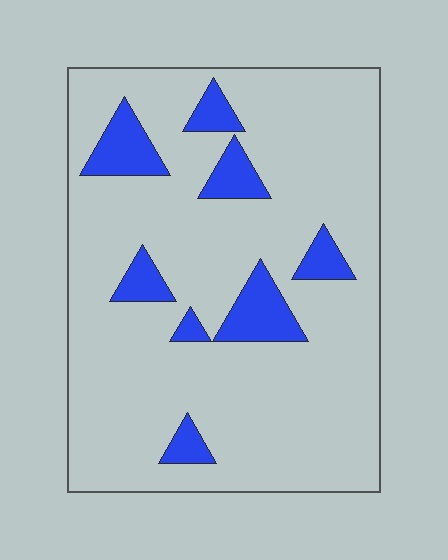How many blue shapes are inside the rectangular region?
8.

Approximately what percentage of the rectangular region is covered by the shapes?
Approximately 15%.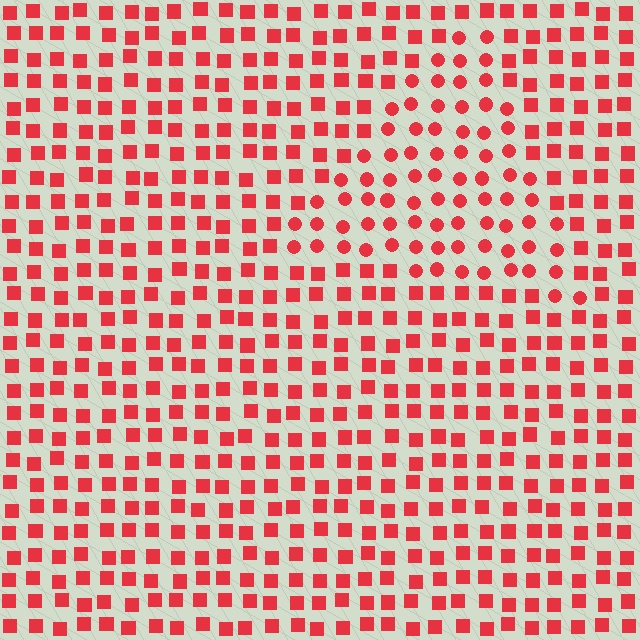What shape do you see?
I see a triangle.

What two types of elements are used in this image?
The image uses circles inside the triangle region and squares outside it.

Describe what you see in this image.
The image is filled with small red elements arranged in a uniform grid. A triangle-shaped region contains circles, while the surrounding area contains squares. The boundary is defined purely by the change in element shape.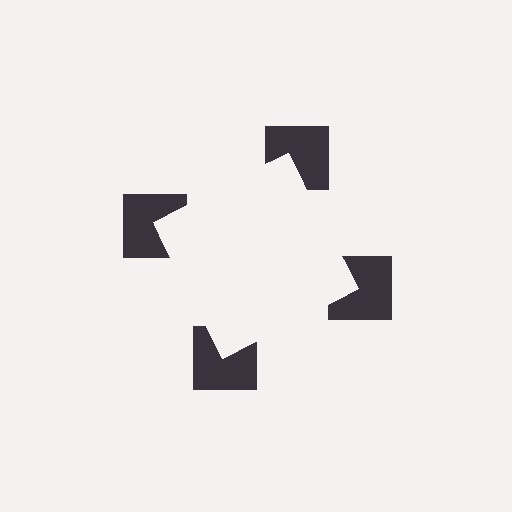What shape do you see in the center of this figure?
An illusory square — its edges are inferred from the aligned wedge cuts in the notched squares, not physically drawn.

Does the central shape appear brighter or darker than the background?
It typically appears slightly brighter than the background, even though no actual brightness change is drawn.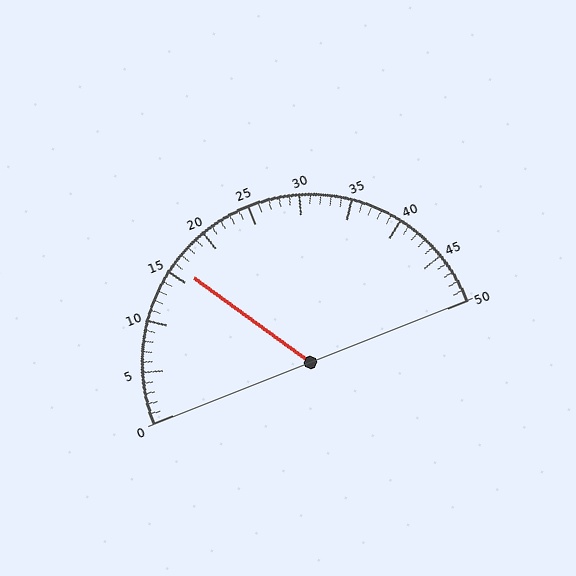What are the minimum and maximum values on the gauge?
The gauge ranges from 0 to 50.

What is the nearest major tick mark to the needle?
The nearest major tick mark is 15.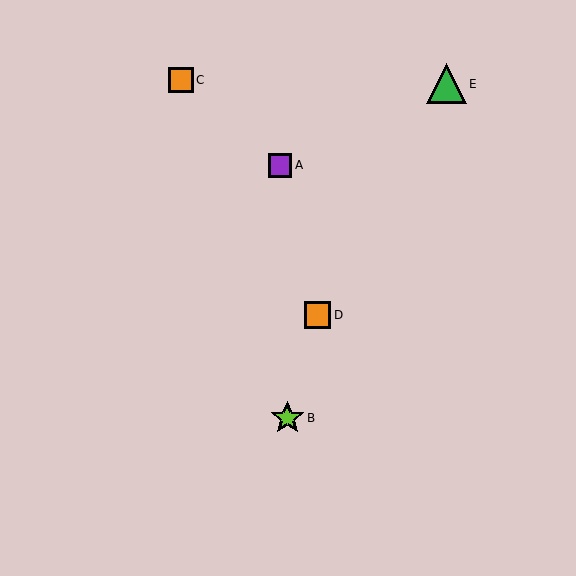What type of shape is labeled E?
Shape E is a green triangle.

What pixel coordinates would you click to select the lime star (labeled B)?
Click at (287, 418) to select the lime star B.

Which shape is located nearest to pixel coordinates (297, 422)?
The lime star (labeled B) at (287, 418) is nearest to that location.